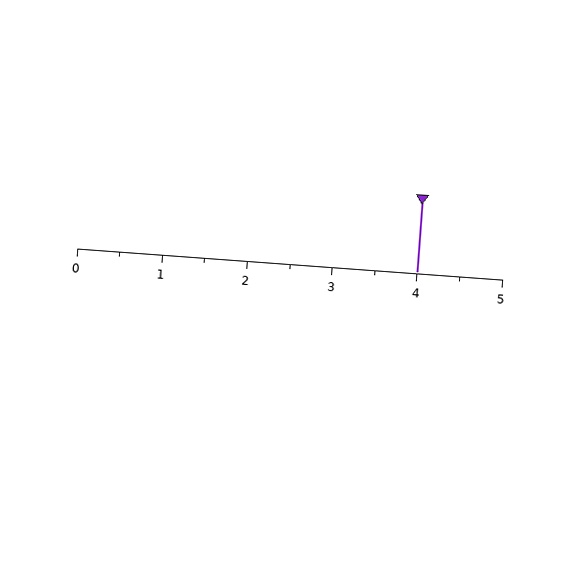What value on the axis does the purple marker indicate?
The marker indicates approximately 4.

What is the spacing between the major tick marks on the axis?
The major ticks are spaced 1 apart.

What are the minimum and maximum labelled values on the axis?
The axis runs from 0 to 5.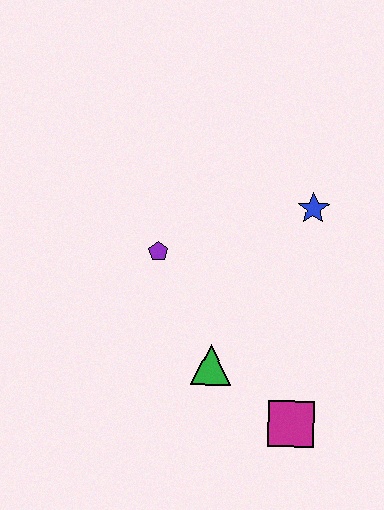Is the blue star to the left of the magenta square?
No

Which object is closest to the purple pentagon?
The green triangle is closest to the purple pentagon.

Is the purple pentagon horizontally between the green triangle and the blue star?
No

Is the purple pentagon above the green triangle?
Yes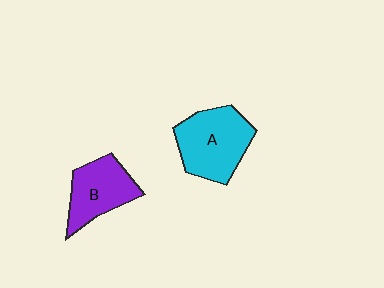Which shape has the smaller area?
Shape B (purple).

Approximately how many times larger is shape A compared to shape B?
Approximately 1.3 times.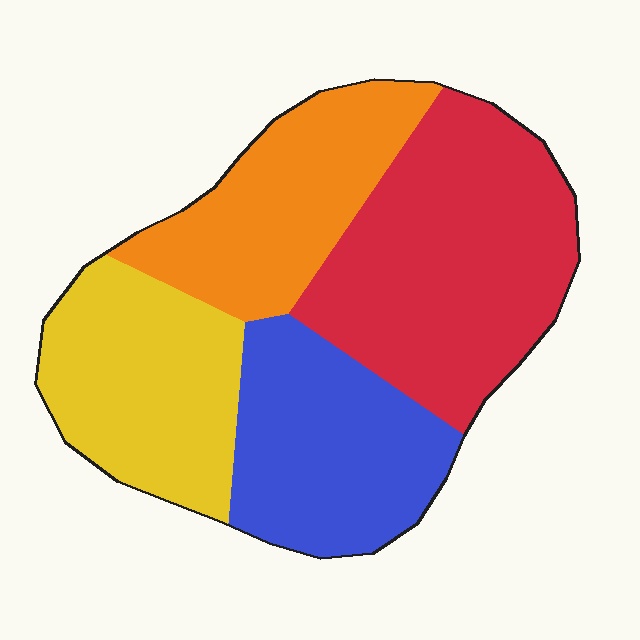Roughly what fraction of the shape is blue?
Blue covers about 25% of the shape.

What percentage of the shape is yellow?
Yellow covers around 20% of the shape.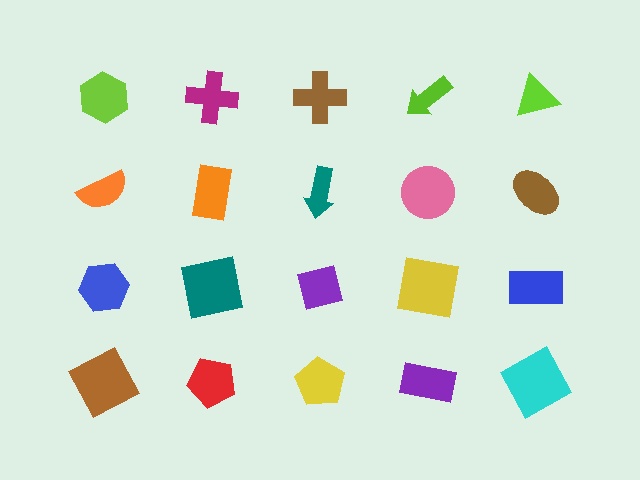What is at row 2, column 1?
An orange semicircle.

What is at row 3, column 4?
A yellow square.